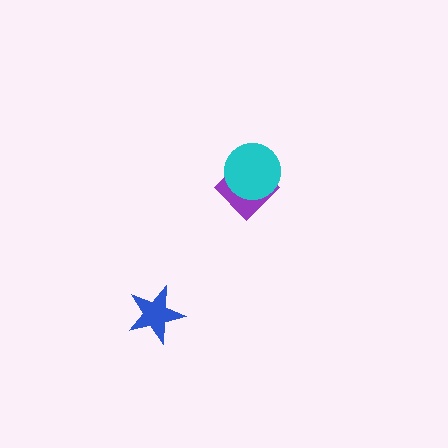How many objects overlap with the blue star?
0 objects overlap with the blue star.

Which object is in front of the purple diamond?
The cyan circle is in front of the purple diamond.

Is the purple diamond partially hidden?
Yes, it is partially covered by another shape.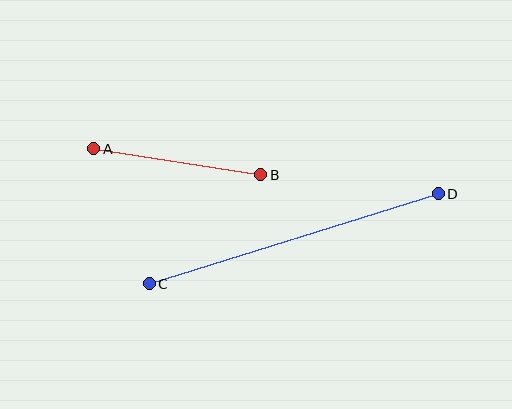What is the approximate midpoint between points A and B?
The midpoint is at approximately (177, 162) pixels.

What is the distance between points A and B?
The distance is approximately 169 pixels.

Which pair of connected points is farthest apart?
Points C and D are farthest apart.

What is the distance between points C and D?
The distance is approximately 303 pixels.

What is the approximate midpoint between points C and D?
The midpoint is at approximately (294, 239) pixels.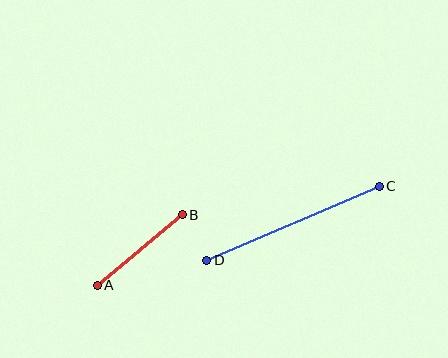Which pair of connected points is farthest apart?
Points C and D are farthest apart.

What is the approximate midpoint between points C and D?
The midpoint is at approximately (293, 223) pixels.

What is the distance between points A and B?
The distance is approximately 110 pixels.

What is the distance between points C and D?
The distance is approximately 188 pixels.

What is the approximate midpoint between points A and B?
The midpoint is at approximately (140, 250) pixels.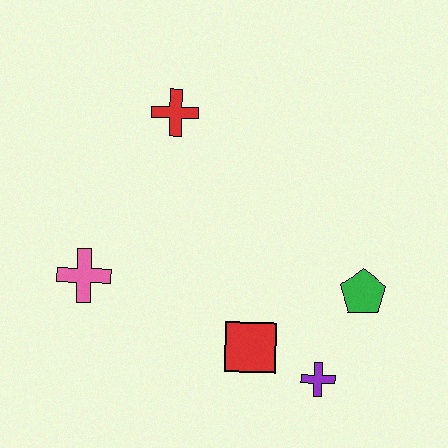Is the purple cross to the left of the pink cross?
No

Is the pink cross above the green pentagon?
Yes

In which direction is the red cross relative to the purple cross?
The red cross is above the purple cross.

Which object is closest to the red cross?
The pink cross is closest to the red cross.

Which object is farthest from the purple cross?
The red cross is farthest from the purple cross.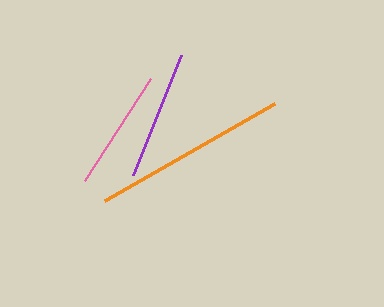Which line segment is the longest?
The orange line is the longest at approximately 196 pixels.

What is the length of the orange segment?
The orange segment is approximately 196 pixels long.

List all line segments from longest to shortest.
From longest to shortest: orange, purple, pink.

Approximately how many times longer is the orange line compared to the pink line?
The orange line is approximately 1.6 times the length of the pink line.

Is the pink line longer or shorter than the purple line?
The purple line is longer than the pink line.